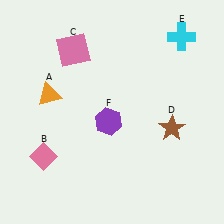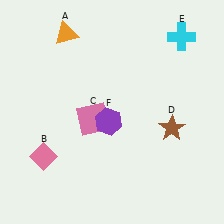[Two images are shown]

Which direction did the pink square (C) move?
The pink square (C) moved down.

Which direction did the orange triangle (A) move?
The orange triangle (A) moved up.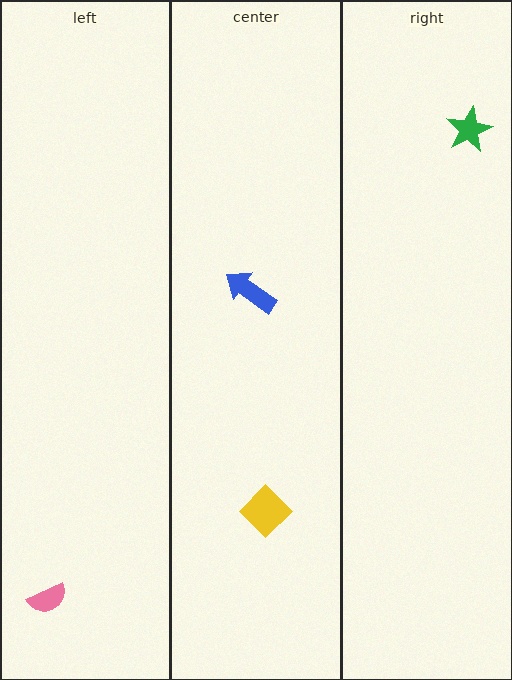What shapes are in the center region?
The yellow diamond, the blue arrow.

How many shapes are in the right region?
1.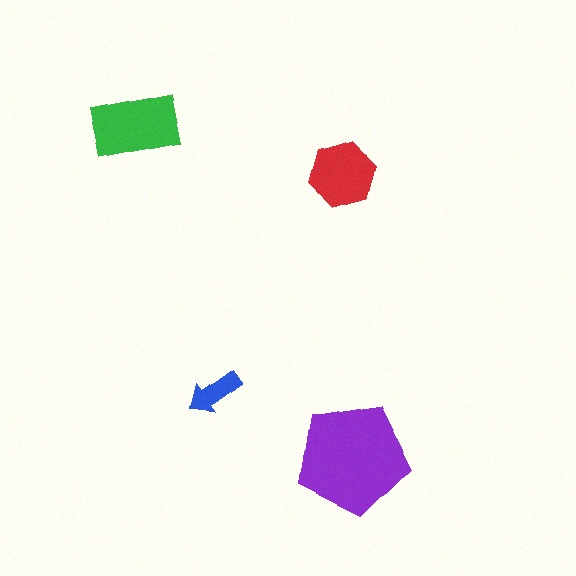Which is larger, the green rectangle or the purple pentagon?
The purple pentagon.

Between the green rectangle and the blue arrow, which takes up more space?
The green rectangle.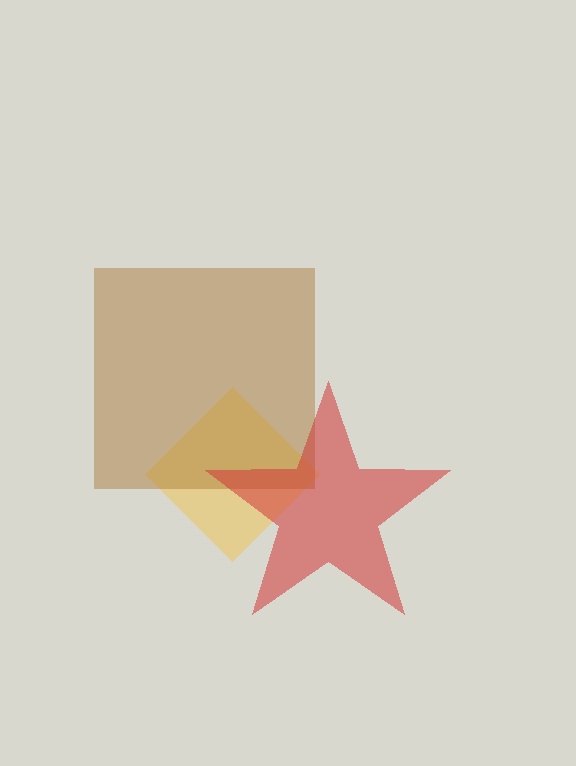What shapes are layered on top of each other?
The layered shapes are: a yellow diamond, a brown square, a red star.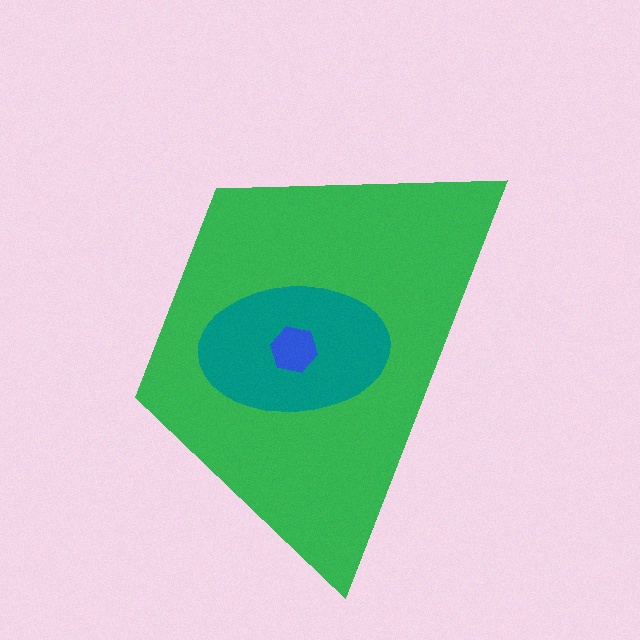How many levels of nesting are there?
3.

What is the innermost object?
The blue hexagon.